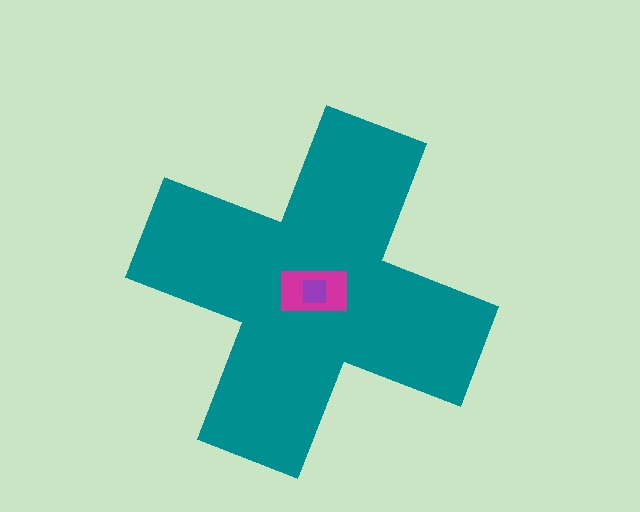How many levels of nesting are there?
3.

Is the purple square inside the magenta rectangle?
Yes.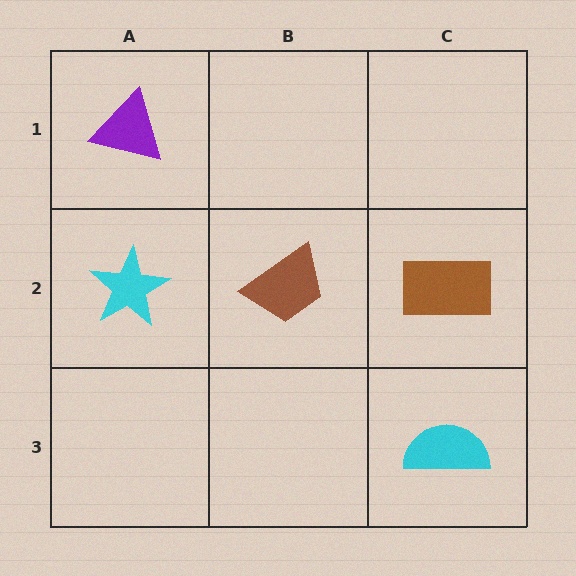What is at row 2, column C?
A brown rectangle.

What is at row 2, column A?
A cyan star.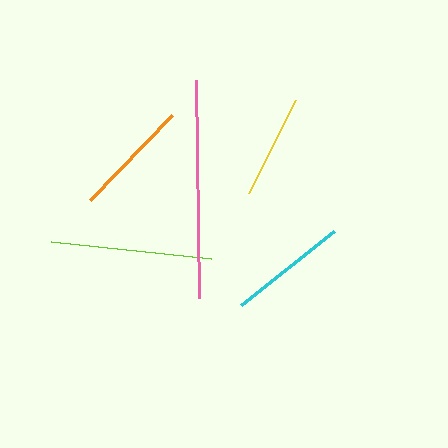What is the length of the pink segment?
The pink segment is approximately 218 pixels long.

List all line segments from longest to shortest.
From longest to shortest: pink, lime, cyan, orange, yellow.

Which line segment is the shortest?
The yellow line is the shortest at approximately 105 pixels.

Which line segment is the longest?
The pink line is the longest at approximately 218 pixels.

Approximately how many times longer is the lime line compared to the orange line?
The lime line is approximately 1.4 times the length of the orange line.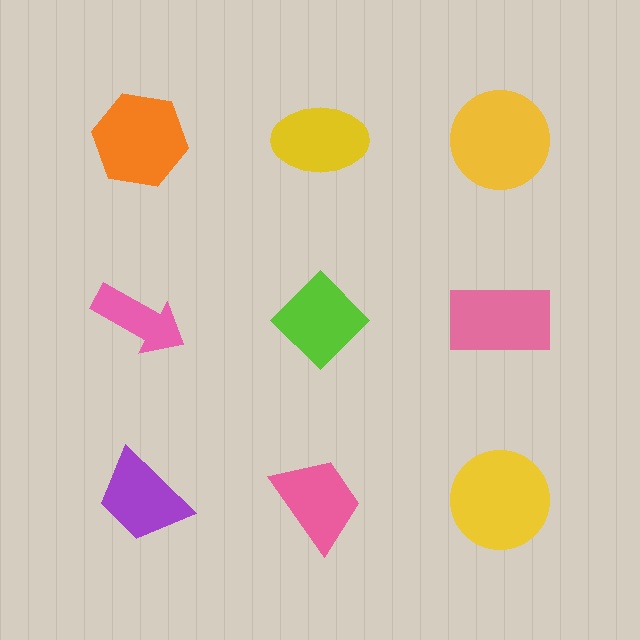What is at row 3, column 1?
A purple trapezoid.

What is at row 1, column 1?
An orange hexagon.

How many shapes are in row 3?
3 shapes.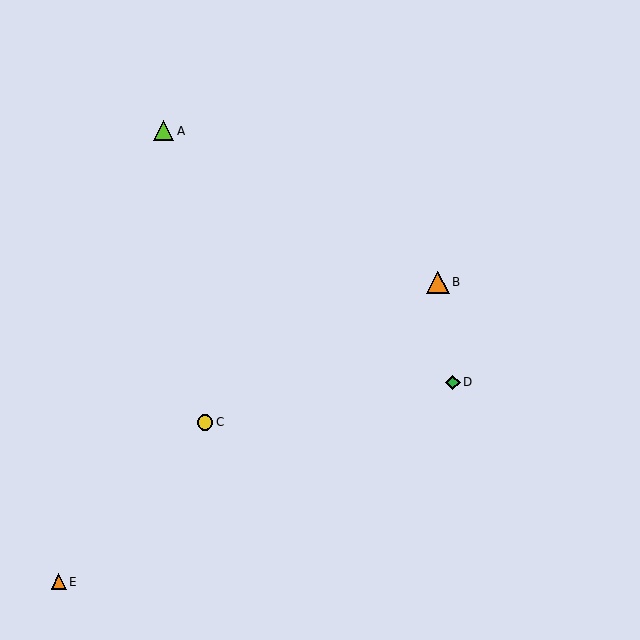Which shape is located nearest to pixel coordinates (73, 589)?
The orange triangle (labeled E) at (59, 582) is nearest to that location.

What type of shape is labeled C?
Shape C is a yellow circle.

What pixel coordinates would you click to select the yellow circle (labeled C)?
Click at (205, 422) to select the yellow circle C.